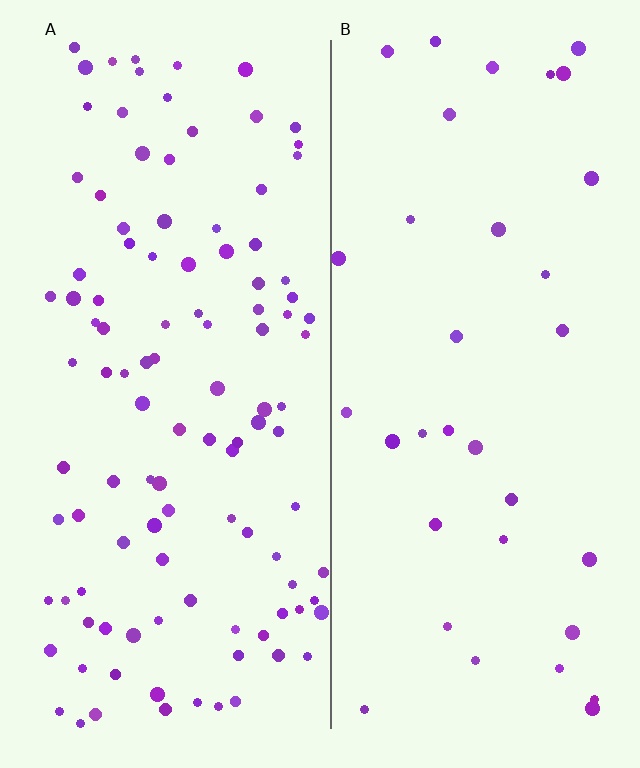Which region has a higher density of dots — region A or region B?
A (the left).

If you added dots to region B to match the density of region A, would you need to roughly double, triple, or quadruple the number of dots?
Approximately triple.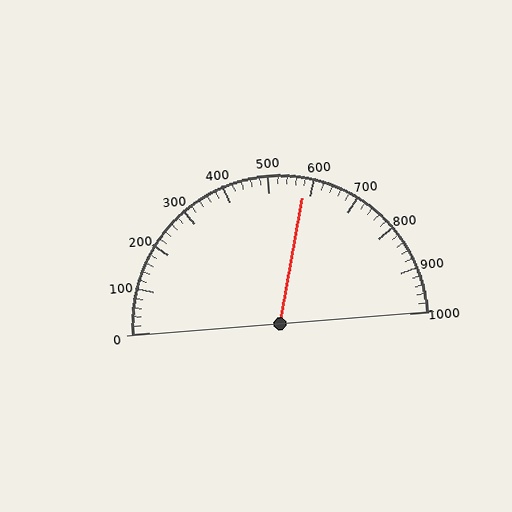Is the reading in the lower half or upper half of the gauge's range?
The reading is in the upper half of the range (0 to 1000).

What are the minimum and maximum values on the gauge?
The gauge ranges from 0 to 1000.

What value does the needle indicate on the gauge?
The needle indicates approximately 580.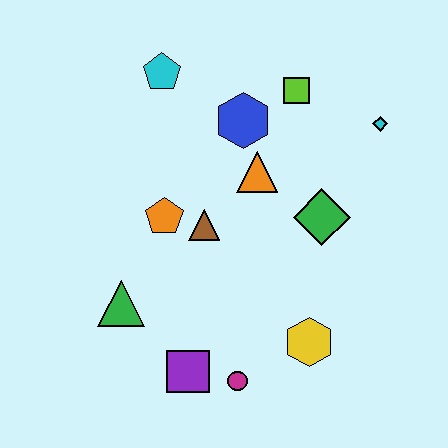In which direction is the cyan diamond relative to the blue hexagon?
The cyan diamond is to the right of the blue hexagon.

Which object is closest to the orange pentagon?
The brown triangle is closest to the orange pentagon.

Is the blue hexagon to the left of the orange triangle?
Yes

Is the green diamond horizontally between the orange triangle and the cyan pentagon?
No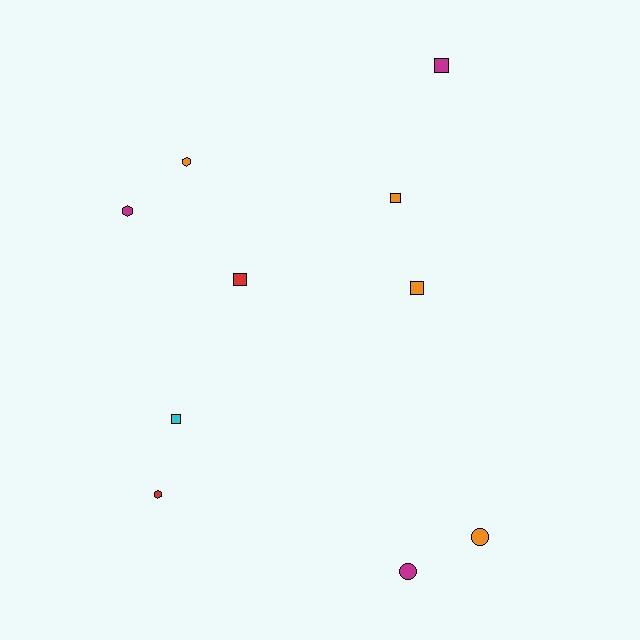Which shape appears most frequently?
Square, with 5 objects.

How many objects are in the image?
There are 10 objects.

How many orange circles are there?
There is 1 orange circle.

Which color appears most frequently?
Orange, with 4 objects.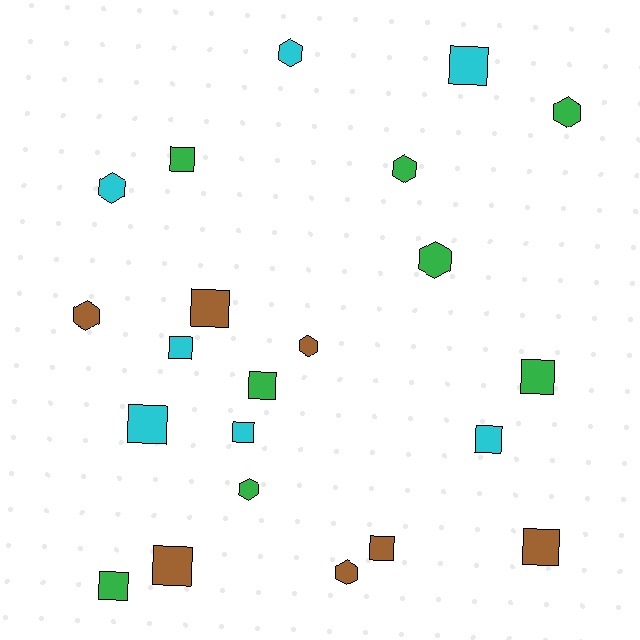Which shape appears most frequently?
Square, with 13 objects.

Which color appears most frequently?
Green, with 8 objects.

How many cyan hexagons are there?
There are 2 cyan hexagons.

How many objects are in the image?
There are 22 objects.